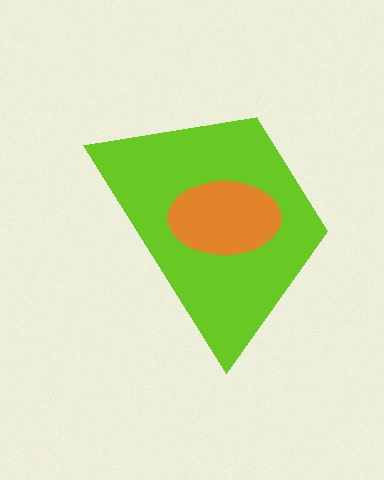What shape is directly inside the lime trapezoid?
The orange ellipse.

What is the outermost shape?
The lime trapezoid.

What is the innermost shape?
The orange ellipse.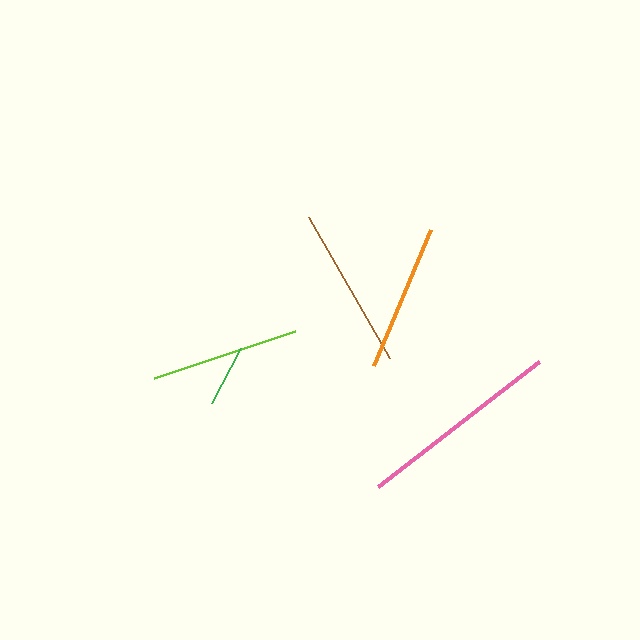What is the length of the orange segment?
The orange segment is approximately 147 pixels long.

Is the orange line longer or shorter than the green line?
The orange line is longer than the green line.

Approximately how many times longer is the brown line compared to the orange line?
The brown line is approximately 1.1 times the length of the orange line.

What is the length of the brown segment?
The brown segment is approximately 163 pixels long.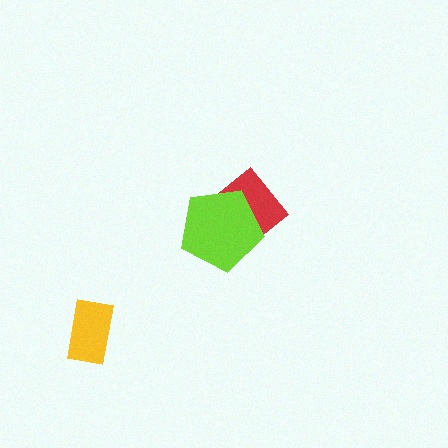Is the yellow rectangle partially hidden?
No, no other shape covers it.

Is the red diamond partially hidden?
Yes, it is partially covered by another shape.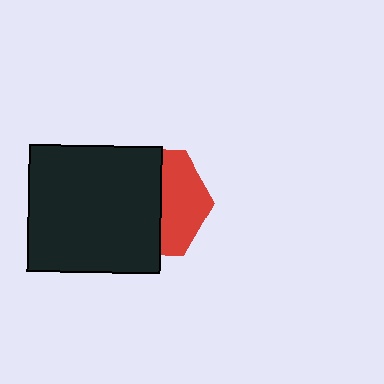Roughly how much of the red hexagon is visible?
A small part of it is visible (roughly 42%).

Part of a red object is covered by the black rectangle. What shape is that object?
It is a hexagon.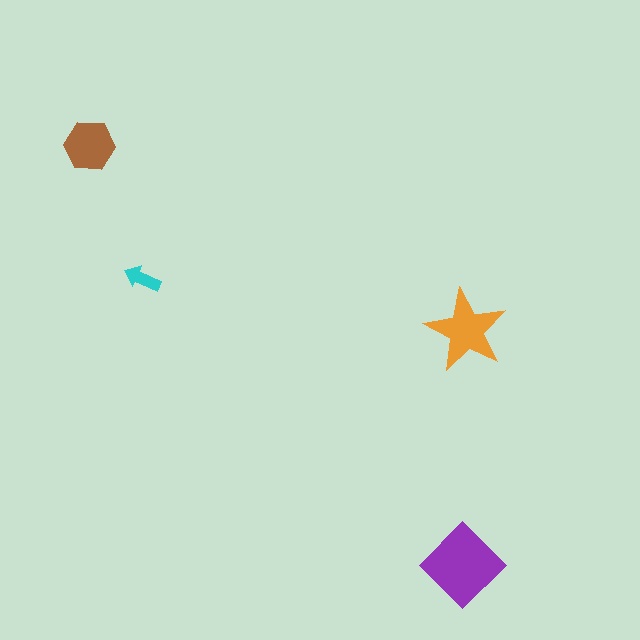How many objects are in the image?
There are 4 objects in the image.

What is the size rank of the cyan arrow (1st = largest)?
4th.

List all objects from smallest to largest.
The cyan arrow, the brown hexagon, the orange star, the purple diamond.